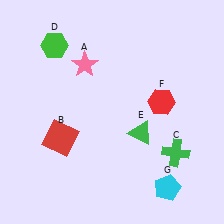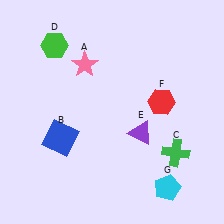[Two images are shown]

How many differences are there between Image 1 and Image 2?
There are 2 differences between the two images.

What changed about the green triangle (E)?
In Image 1, E is green. In Image 2, it changed to purple.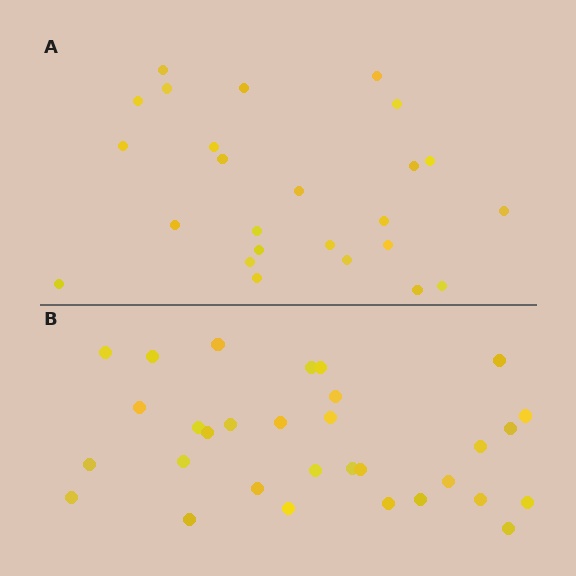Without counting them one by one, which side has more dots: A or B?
Region B (the bottom region) has more dots.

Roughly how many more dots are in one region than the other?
Region B has about 6 more dots than region A.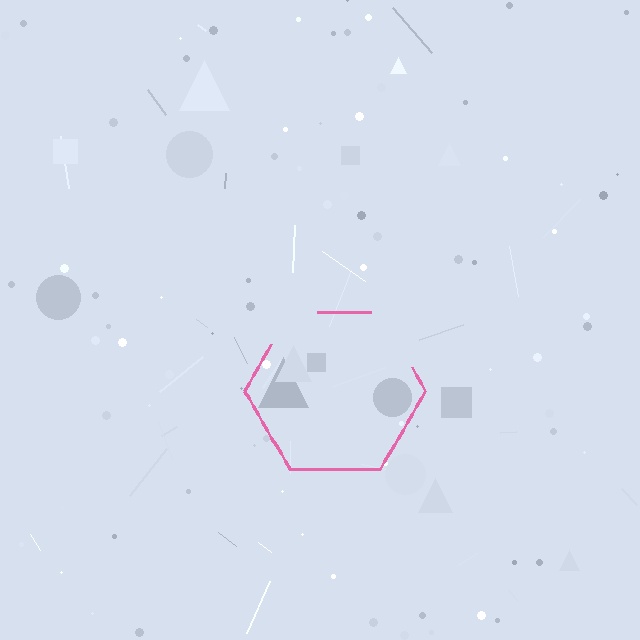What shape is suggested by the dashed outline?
The dashed outline suggests a hexagon.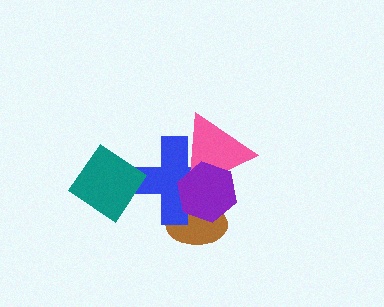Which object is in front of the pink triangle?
The purple hexagon is in front of the pink triangle.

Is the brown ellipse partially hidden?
Yes, it is partially covered by another shape.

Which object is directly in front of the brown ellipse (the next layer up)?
The blue cross is directly in front of the brown ellipse.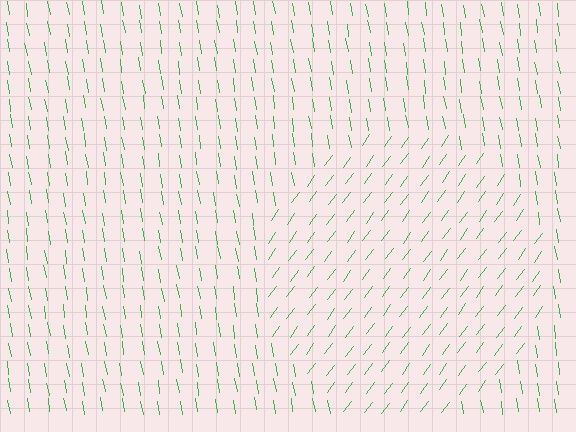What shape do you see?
I see a circle.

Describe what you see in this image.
The image is filled with small green line segments. A circle region in the image has lines oriented differently from the surrounding lines, creating a visible texture boundary.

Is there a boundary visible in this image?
Yes, there is a texture boundary formed by a change in line orientation.